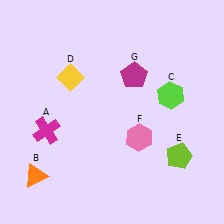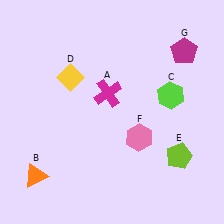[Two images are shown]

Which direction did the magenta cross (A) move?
The magenta cross (A) moved right.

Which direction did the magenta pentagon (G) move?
The magenta pentagon (G) moved right.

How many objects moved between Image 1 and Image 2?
2 objects moved between the two images.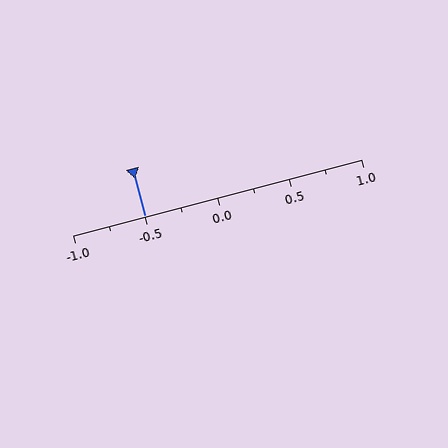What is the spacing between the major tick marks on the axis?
The major ticks are spaced 0.5 apart.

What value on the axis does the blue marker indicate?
The marker indicates approximately -0.5.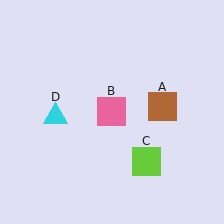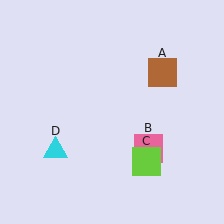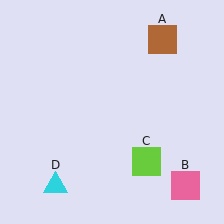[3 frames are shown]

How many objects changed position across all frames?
3 objects changed position: brown square (object A), pink square (object B), cyan triangle (object D).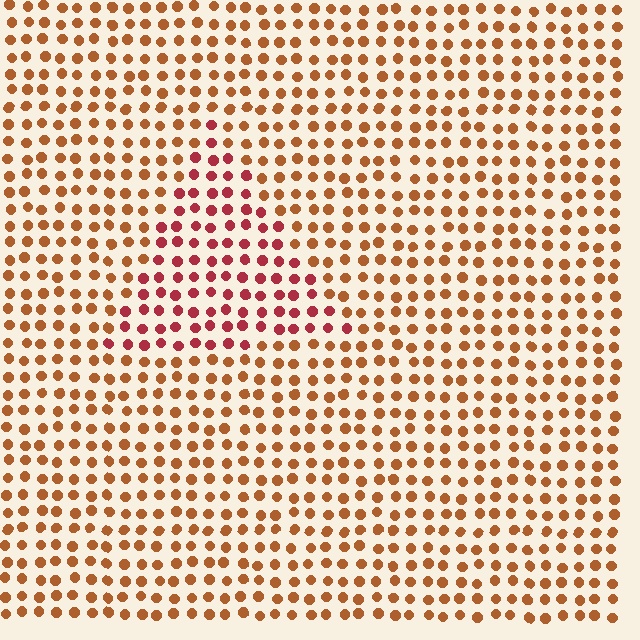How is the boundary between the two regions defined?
The boundary is defined purely by a slight shift in hue (about 33 degrees). Spacing, size, and orientation are identical on both sides.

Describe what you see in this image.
The image is filled with small brown elements in a uniform arrangement. A triangle-shaped region is visible where the elements are tinted to a slightly different hue, forming a subtle color boundary.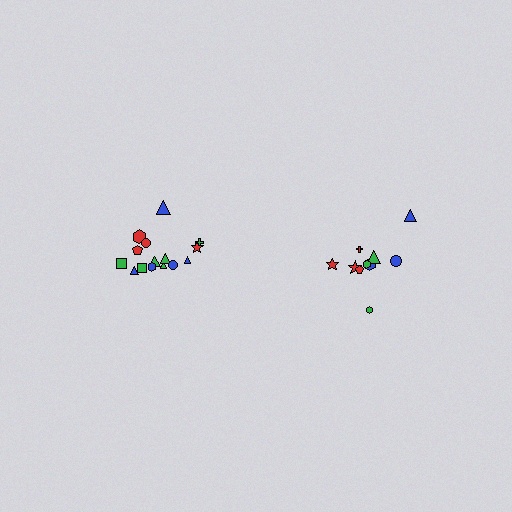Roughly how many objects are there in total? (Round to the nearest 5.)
Roughly 25 objects in total.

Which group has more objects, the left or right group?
The left group.